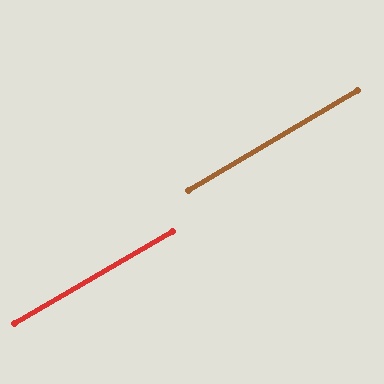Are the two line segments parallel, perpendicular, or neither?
Parallel — their directions differ by only 0.5°.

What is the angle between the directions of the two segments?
Approximately 0 degrees.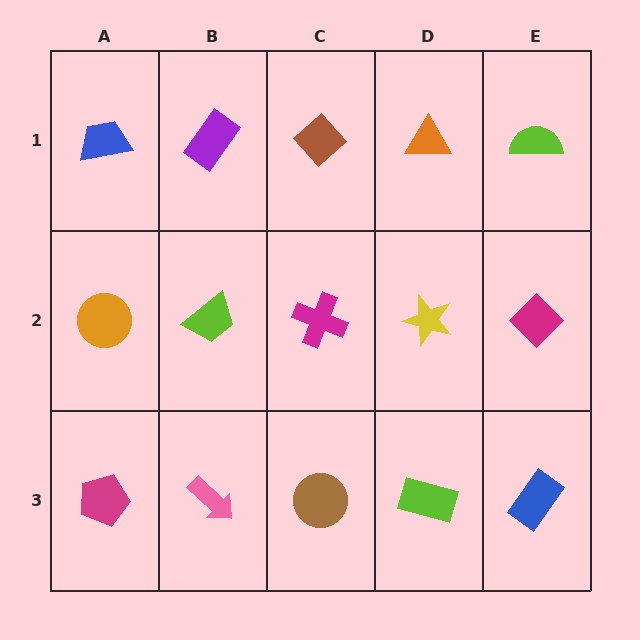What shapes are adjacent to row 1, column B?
A lime trapezoid (row 2, column B), a blue trapezoid (row 1, column A), a brown diamond (row 1, column C).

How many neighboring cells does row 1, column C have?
3.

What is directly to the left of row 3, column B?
A magenta pentagon.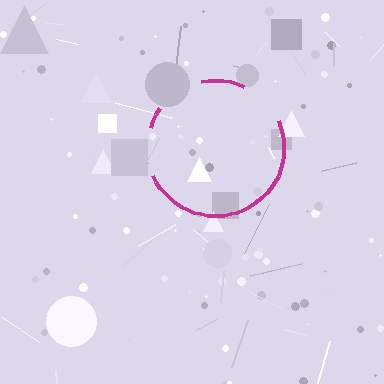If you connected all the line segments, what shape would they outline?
They would outline a circle.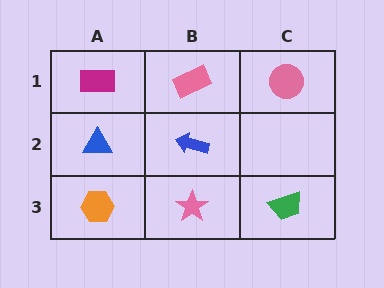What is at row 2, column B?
A blue arrow.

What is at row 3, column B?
A pink star.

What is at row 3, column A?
An orange hexagon.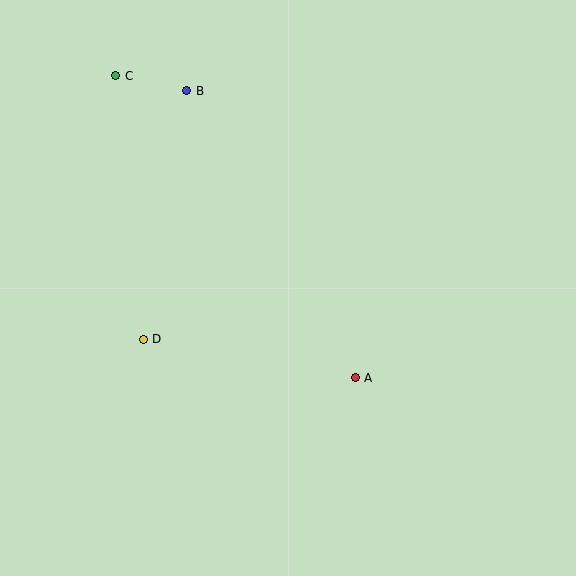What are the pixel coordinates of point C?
Point C is at (116, 76).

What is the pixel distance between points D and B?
The distance between D and B is 253 pixels.